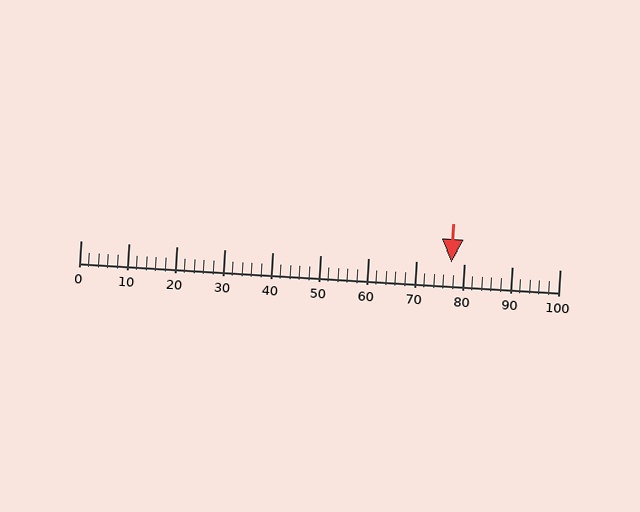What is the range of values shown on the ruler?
The ruler shows values from 0 to 100.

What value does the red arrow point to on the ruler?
The red arrow points to approximately 77.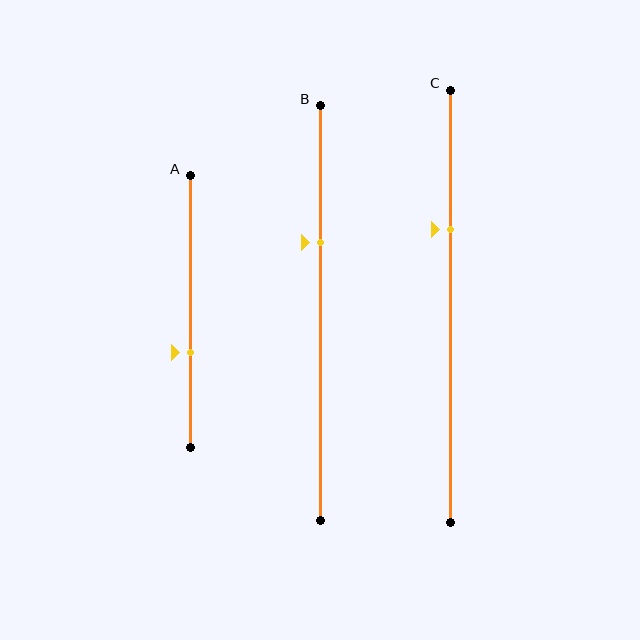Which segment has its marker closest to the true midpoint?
Segment A has its marker closest to the true midpoint.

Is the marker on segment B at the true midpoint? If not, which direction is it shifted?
No, the marker on segment B is shifted upward by about 17% of the segment length.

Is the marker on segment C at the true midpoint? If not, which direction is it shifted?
No, the marker on segment C is shifted upward by about 18% of the segment length.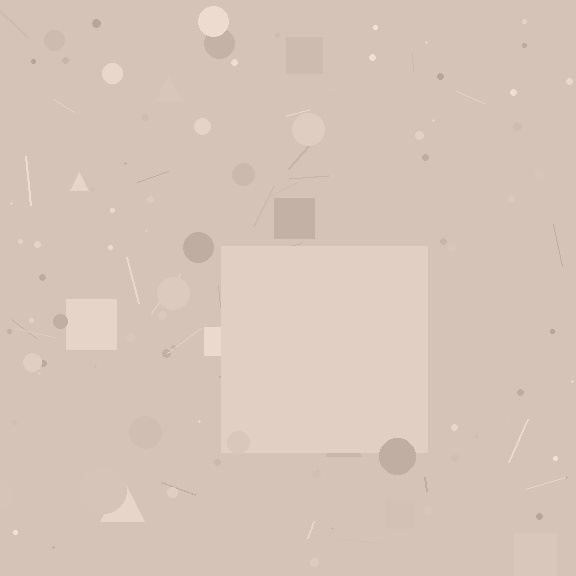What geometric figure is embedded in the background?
A square is embedded in the background.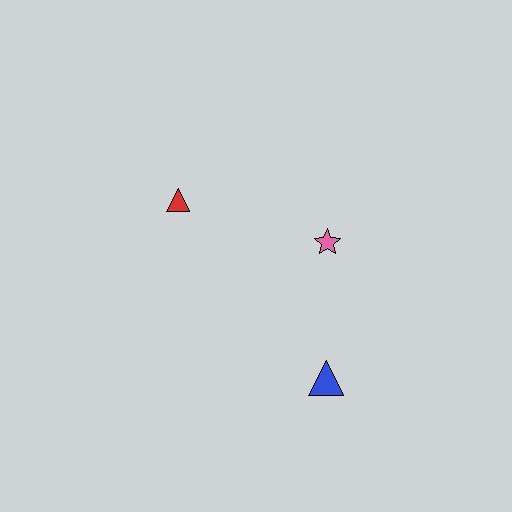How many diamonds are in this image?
There are no diamonds.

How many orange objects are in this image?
There are no orange objects.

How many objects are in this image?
There are 3 objects.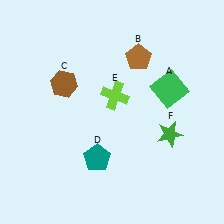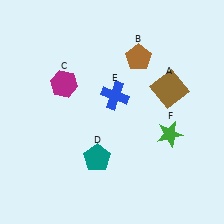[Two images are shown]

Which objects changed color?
A changed from green to brown. C changed from brown to magenta. E changed from lime to blue.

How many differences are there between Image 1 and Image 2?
There are 3 differences between the two images.